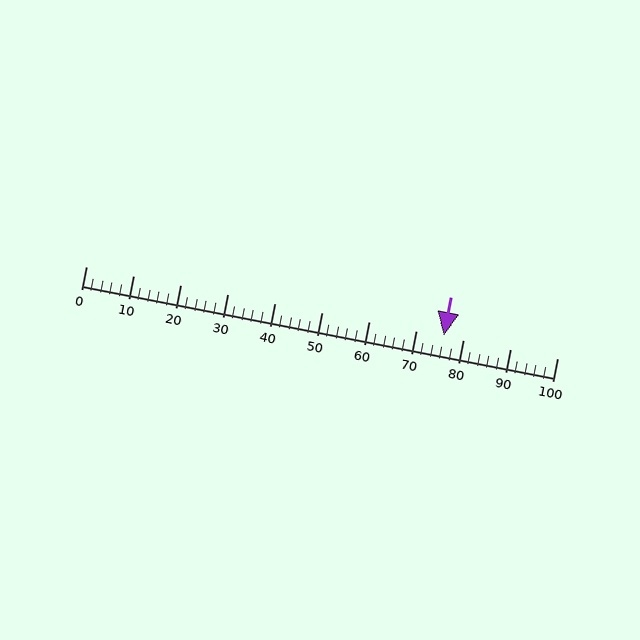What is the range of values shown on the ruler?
The ruler shows values from 0 to 100.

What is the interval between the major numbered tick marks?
The major tick marks are spaced 10 units apart.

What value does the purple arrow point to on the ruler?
The purple arrow points to approximately 76.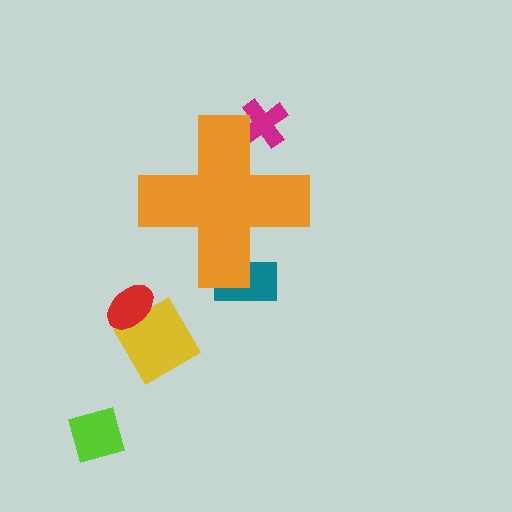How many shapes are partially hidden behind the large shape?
2 shapes are partially hidden.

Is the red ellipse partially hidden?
No, the red ellipse is fully visible.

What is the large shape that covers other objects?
An orange cross.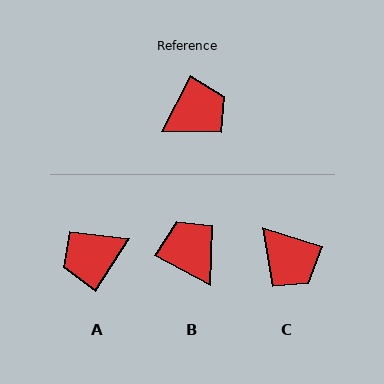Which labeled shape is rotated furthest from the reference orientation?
A, about 175 degrees away.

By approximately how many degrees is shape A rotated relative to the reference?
Approximately 175 degrees counter-clockwise.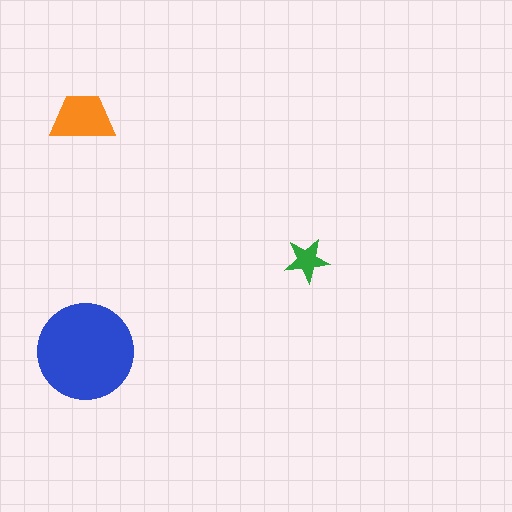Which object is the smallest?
The green star.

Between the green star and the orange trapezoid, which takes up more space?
The orange trapezoid.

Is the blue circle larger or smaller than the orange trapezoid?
Larger.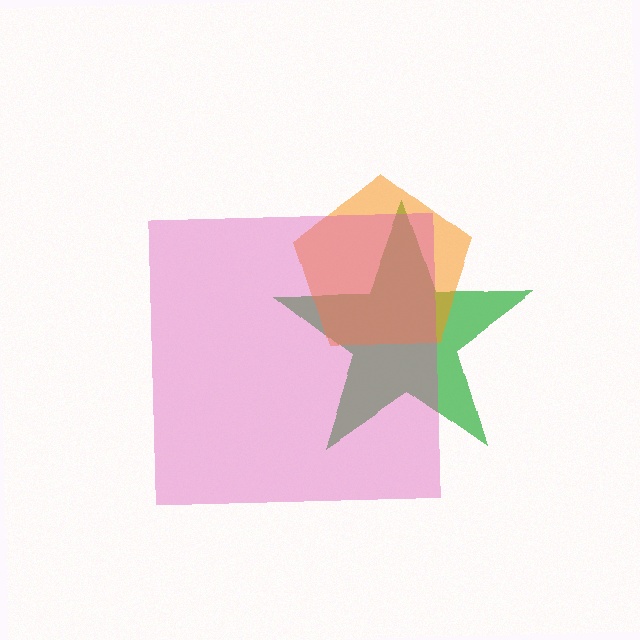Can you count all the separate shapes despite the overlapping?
Yes, there are 3 separate shapes.